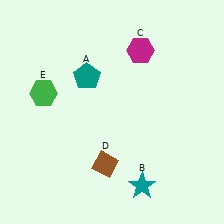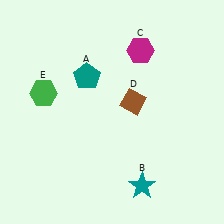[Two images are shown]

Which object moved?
The brown diamond (D) moved up.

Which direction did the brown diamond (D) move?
The brown diamond (D) moved up.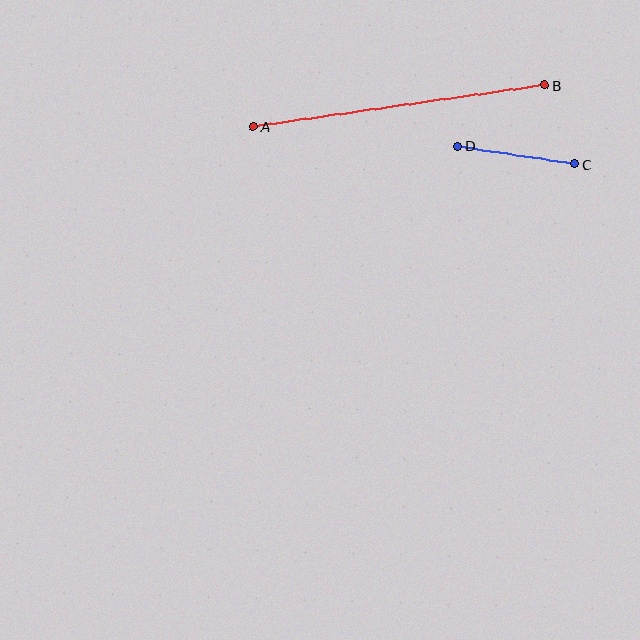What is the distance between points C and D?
The distance is approximately 118 pixels.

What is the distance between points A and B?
The distance is approximately 294 pixels.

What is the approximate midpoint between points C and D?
The midpoint is at approximately (516, 155) pixels.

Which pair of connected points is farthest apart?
Points A and B are farthest apart.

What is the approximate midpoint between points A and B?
The midpoint is at approximately (399, 106) pixels.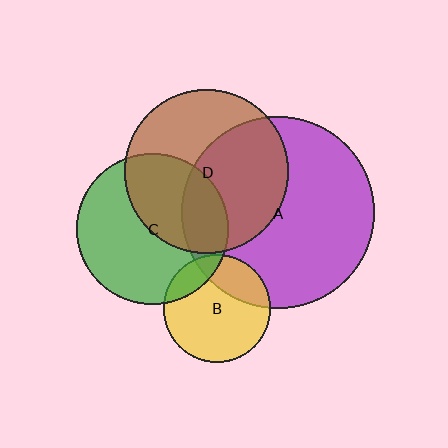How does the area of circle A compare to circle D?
Approximately 1.4 times.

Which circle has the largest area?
Circle A (purple).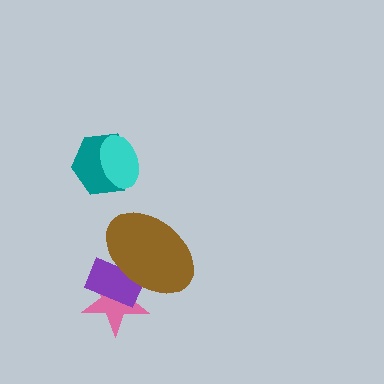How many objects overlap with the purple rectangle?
2 objects overlap with the purple rectangle.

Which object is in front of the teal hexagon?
The cyan ellipse is in front of the teal hexagon.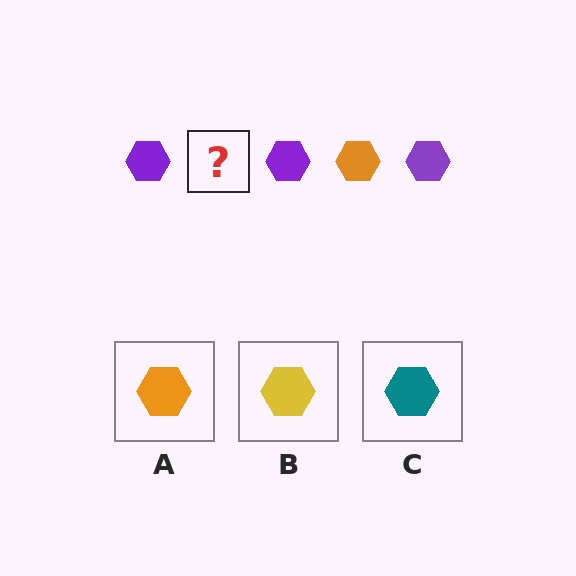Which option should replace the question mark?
Option A.